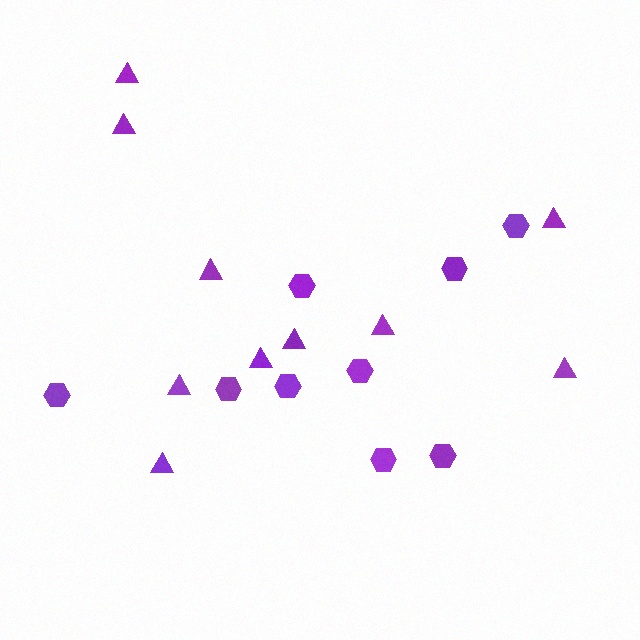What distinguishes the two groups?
There are 2 groups: one group of hexagons (9) and one group of triangles (10).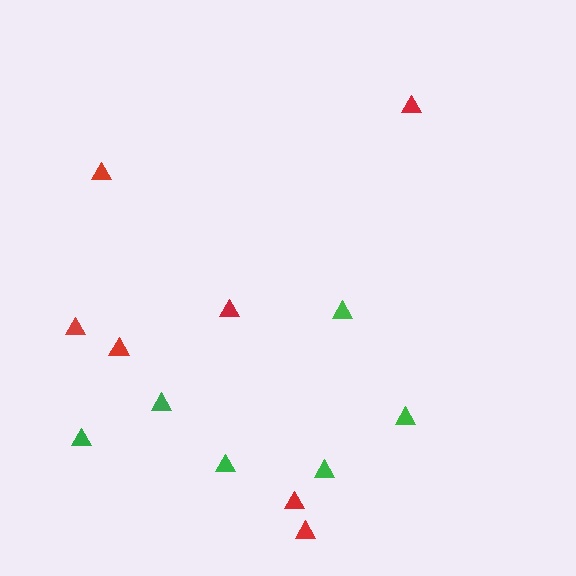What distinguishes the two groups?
There are 2 groups: one group of green triangles (6) and one group of red triangles (7).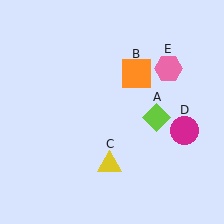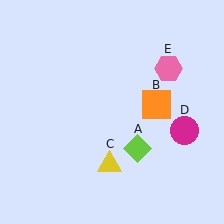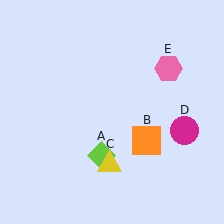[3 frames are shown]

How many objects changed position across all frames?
2 objects changed position: lime diamond (object A), orange square (object B).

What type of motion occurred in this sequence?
The lime diamond (object A), orange square (object B) rotated clockwise around the center of the scene.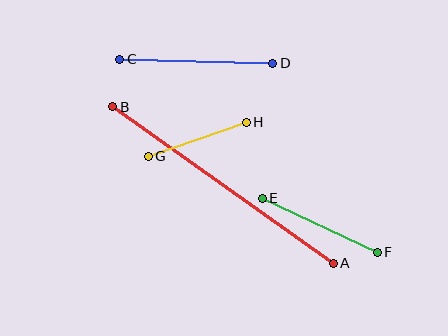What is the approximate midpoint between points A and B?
The midpoint is at approximately (223, 185) pixels.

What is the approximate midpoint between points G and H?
The midpoint is at approximately (197, 139) pixels.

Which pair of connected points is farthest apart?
Points A and B are farthest apart.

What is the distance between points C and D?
The distance is approximately 153 pixels.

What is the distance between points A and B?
The distance is approximately 271 pixels.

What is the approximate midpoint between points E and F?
The midpoint is at approximately (320, 225) pixels.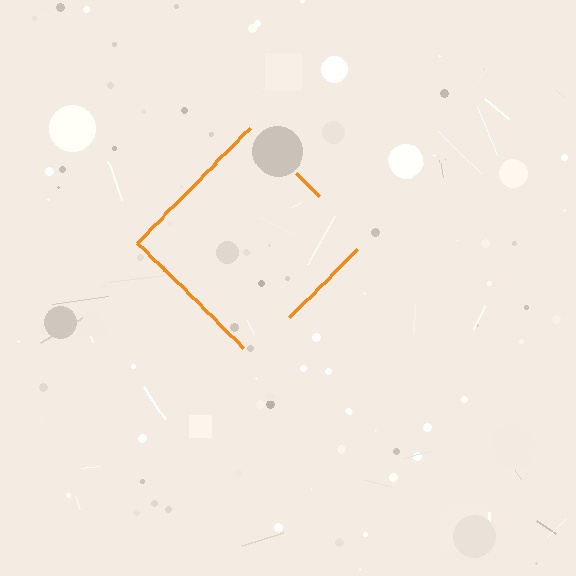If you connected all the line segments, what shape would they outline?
They would outline a diamond.